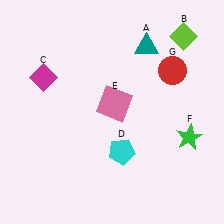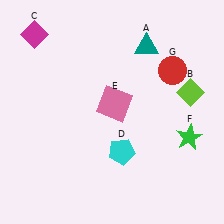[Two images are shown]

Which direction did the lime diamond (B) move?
The lime diamond (B) moved down.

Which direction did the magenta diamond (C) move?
The magenta diamond (C) moved up.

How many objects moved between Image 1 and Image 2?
2 objects moved between the two images.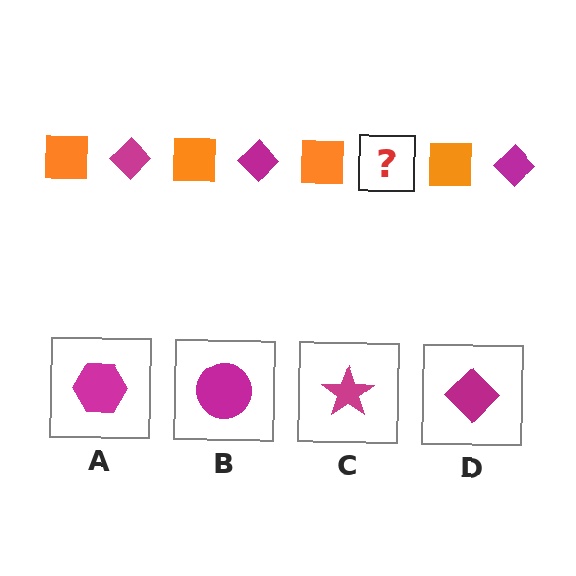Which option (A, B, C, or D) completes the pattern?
D.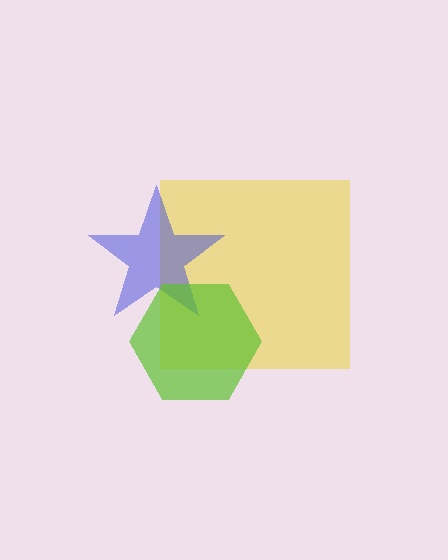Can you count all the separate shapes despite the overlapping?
Yes, there are 3 separate shapes.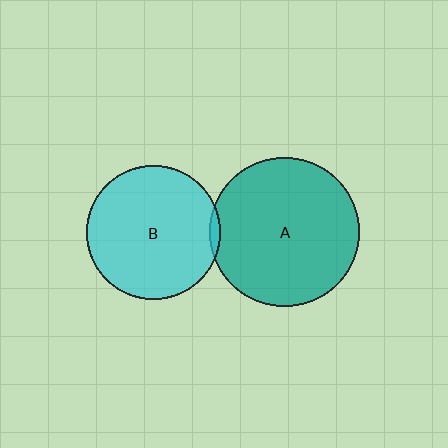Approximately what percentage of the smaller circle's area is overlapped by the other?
Approximately 5%.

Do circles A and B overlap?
Yes.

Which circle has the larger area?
Circle A (teal).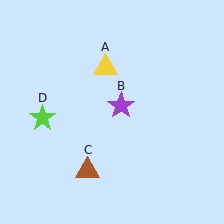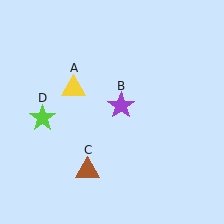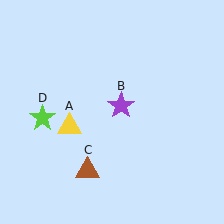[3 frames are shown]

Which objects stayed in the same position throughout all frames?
Purple star (object B) and brown triangle (object C) and lime star (object D) remained stationary.